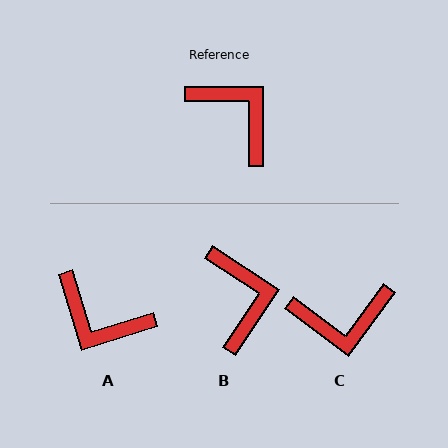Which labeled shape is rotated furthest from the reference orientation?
A, about 163 degrees away.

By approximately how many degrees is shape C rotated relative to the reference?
Approximately 126 degrees clockwise.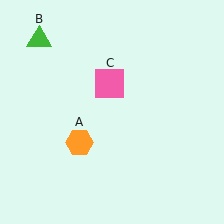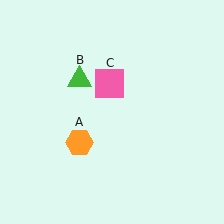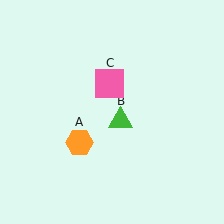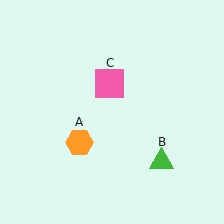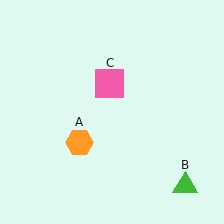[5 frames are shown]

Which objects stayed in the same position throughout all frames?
Orange hexagon (object A) and pink square (object C) remained stationary.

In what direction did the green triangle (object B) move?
The green triangle (object B) moved down and to the right.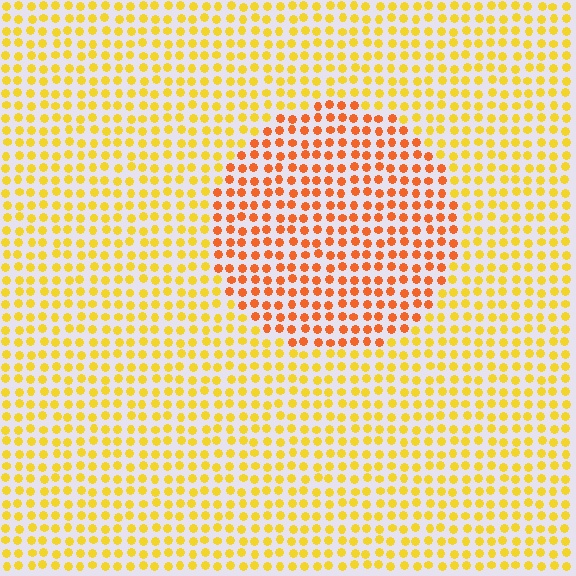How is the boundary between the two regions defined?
The boundary is defined purely by a slight shift in hue (about 34 degrees). Spacing, size, and orientation are identical on both sides.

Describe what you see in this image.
The image is filled with small yellow elements in a uniform arrangement. A circle-shaped region is visible where the elements are tinted to a slightly different hue, forming a subtle color boundary.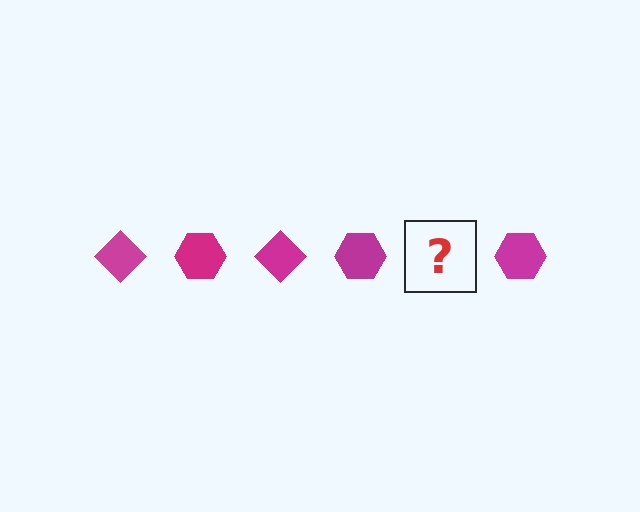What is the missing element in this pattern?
The missing element is a magenta diamond.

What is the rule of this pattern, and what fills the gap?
The rule is that the pattern cycles through diamond, hexagon shapes in magenta. The gap should be filled with a magenta diamond.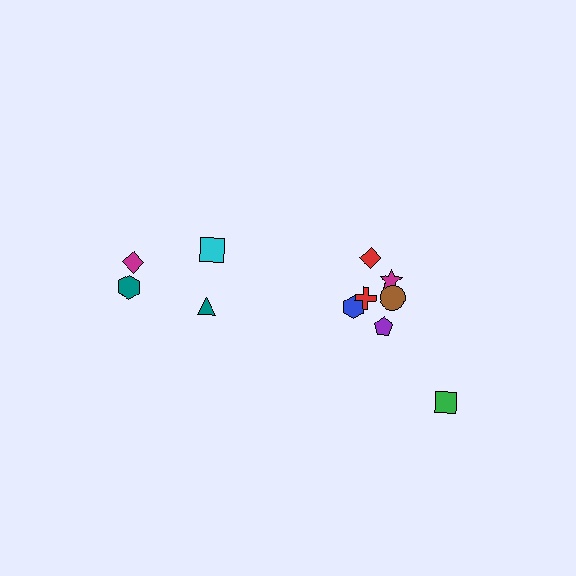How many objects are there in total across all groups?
There are 11 objects.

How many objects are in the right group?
There are 7 objects.